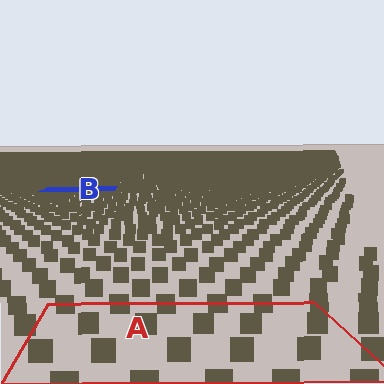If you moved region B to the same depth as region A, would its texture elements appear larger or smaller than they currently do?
They would appear larger. At a closer depth, the same texture elements are projected at a bigger on-screen size.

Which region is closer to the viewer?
Region A is closer. The texture elements there are larger and more spread out.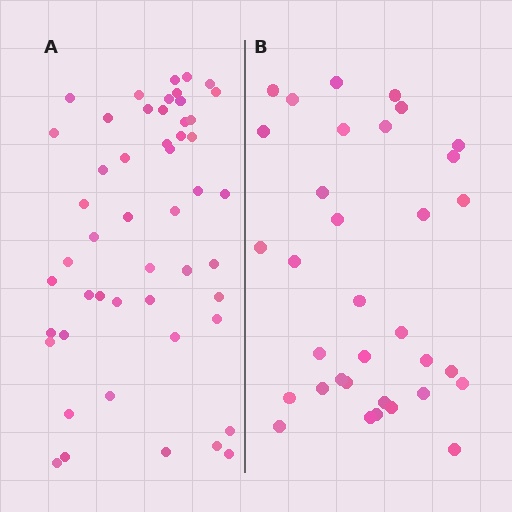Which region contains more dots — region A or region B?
Region A (the left region) has more dots.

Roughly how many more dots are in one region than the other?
Region A has approximately 15 more dots than region B.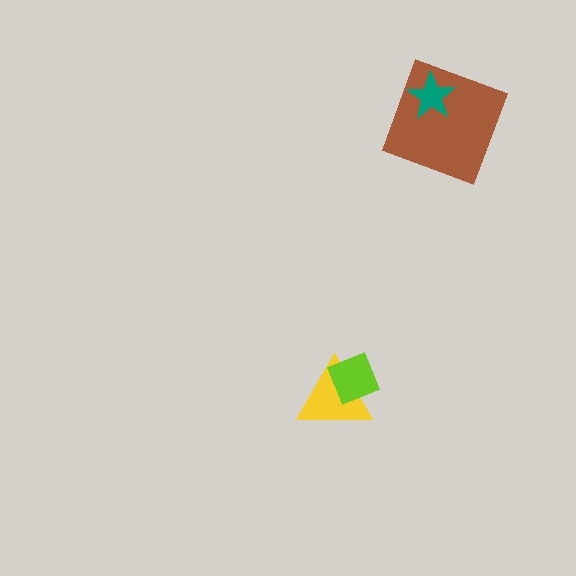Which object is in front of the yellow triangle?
The lime diamond is in front of the yellow triangle.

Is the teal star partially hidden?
No, no other shape covers it.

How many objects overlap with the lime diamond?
1 object overlaps with the lime diamond.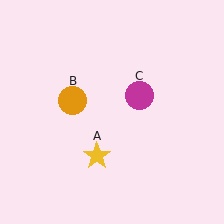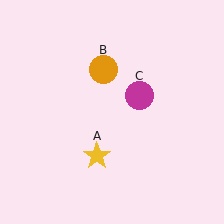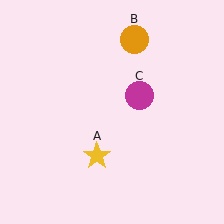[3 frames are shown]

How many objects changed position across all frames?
1 object changed position: orange circle (object B).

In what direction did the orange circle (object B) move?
The orange circle (object B) moved up and to the right.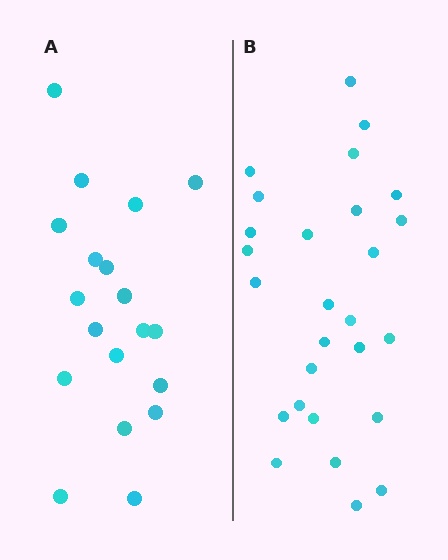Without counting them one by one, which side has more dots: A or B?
Region B (the right region) has more dots.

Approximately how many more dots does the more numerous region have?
Region B has roughly 8 or so more dots than region A.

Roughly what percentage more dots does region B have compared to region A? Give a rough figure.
About 40% more.